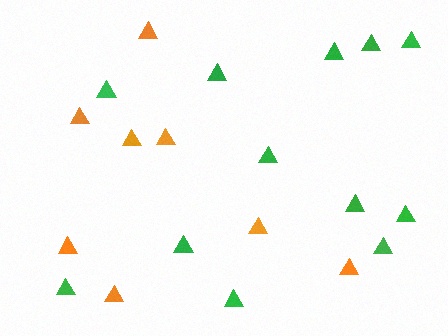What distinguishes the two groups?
There are 2 groups: one group of orange triangles (8) and one group of green triangles (12).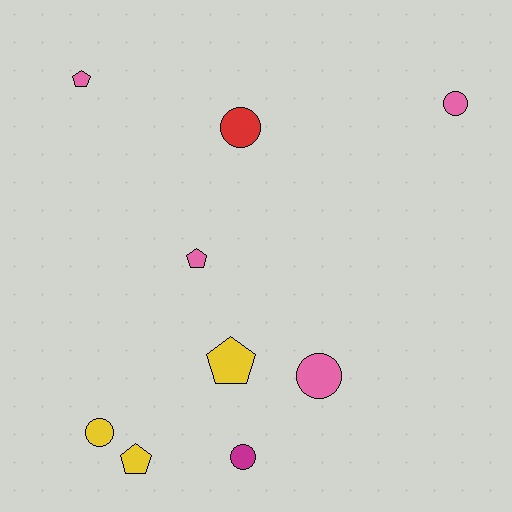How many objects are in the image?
There are 9 objects.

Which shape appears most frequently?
Circle, with 5 objects.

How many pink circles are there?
There are 2 pink circles.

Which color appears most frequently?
Pink, with 4 objects.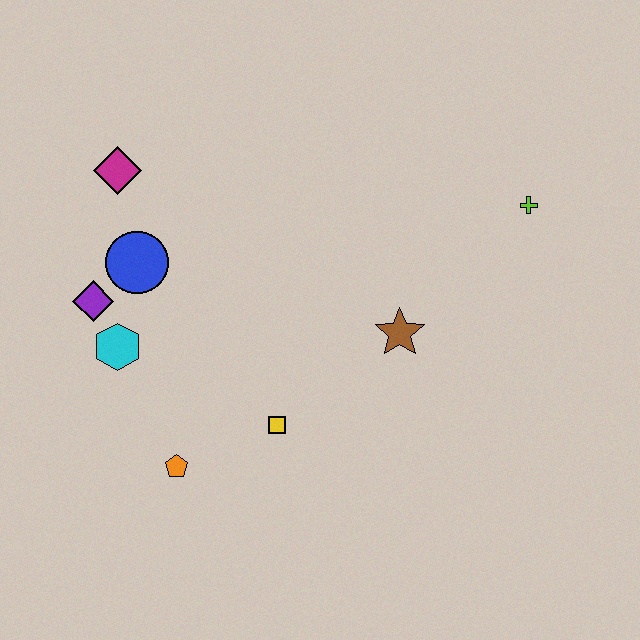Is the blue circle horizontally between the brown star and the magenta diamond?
Yes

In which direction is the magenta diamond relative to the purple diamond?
The magenta diamond is above the purple diamond.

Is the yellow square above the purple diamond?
No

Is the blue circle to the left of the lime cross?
Yes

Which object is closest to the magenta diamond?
The blue circle is closest to the magenta diamond.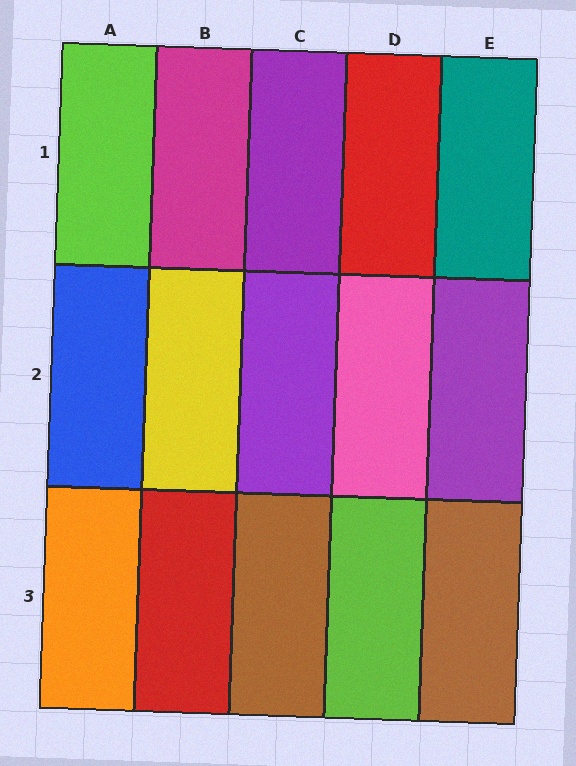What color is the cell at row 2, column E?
Purple.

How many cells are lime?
2 cells are lime.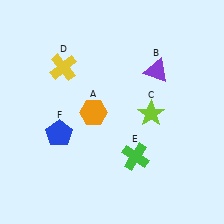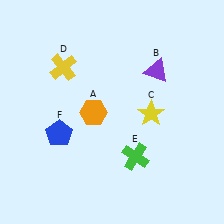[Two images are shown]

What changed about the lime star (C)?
In Image 1, C is lime. In Image 2, it changed to yellow.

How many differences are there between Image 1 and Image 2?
There is 1 difference between the two images.